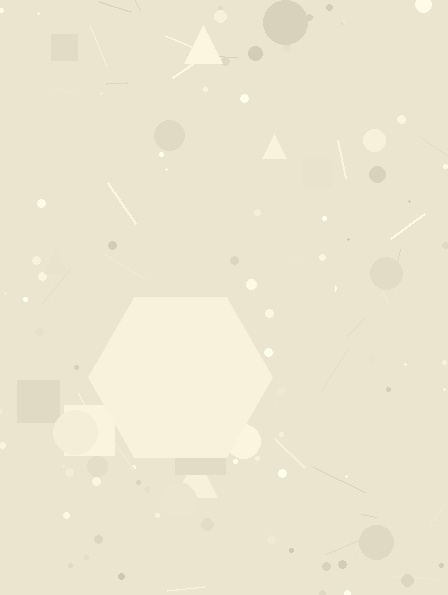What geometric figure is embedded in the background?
A hexagon is embedded in the background.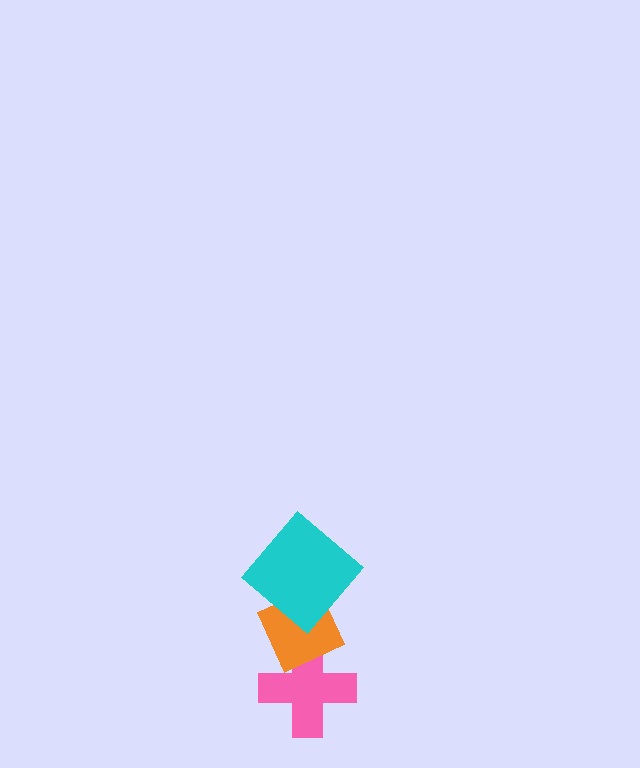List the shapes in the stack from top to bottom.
From top to bottom: the cyan diamond, the orange diamond, the pink cross.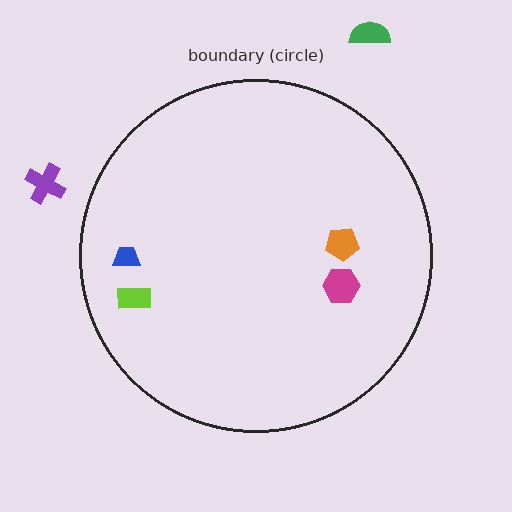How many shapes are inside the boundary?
4 inside, 2 outside.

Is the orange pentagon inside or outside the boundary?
Inside.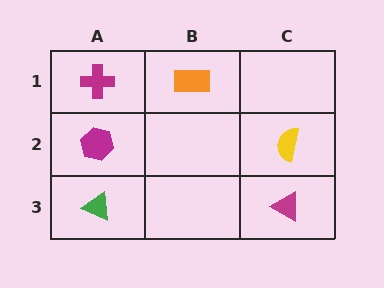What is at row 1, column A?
A magenta cross.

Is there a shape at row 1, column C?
No, that cell is empty.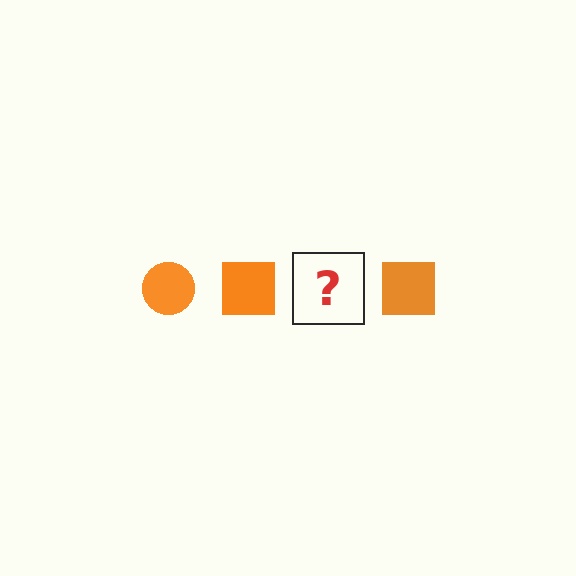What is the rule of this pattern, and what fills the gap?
The rule is that the pattern cycles through circle, square shapes in orange. The gap should be filled with an orange circle.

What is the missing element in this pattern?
The missing element is an orange circle.